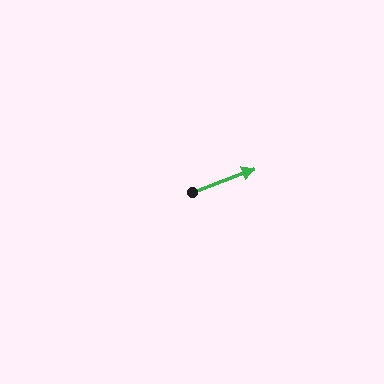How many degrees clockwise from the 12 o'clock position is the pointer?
Approximately 70 degrees.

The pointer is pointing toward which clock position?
Roughly 2 o'clock.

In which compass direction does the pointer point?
East.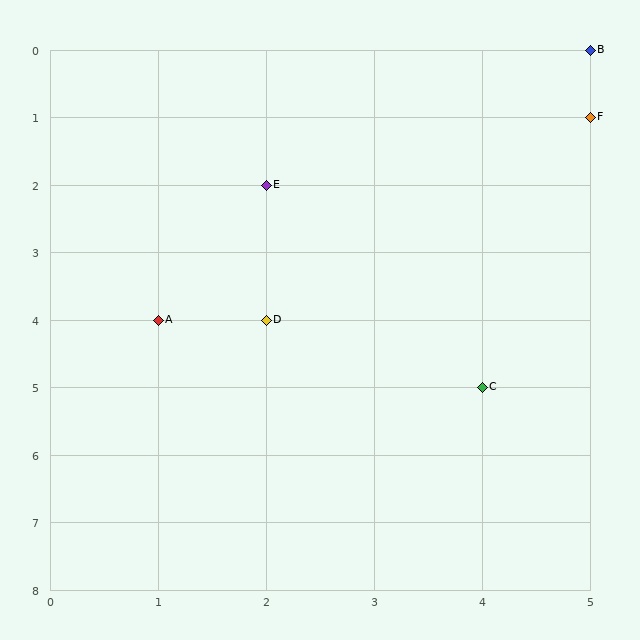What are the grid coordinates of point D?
Point D is at grid coordinates (2, 4).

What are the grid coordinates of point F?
Point F is at grid coordinates (5, 1).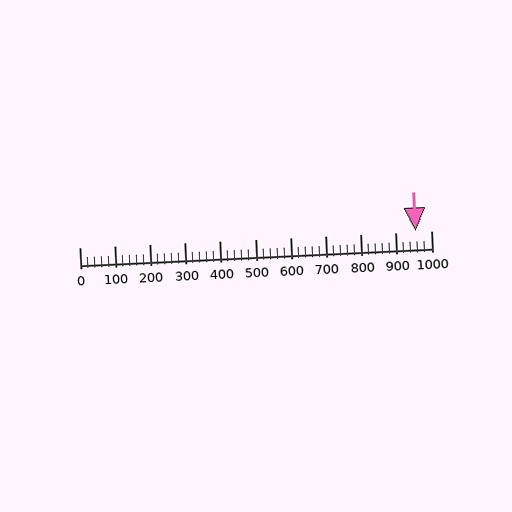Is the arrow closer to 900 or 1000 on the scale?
The arrow is closer to 1000.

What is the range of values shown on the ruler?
The ruler shows values from 0 to 1000.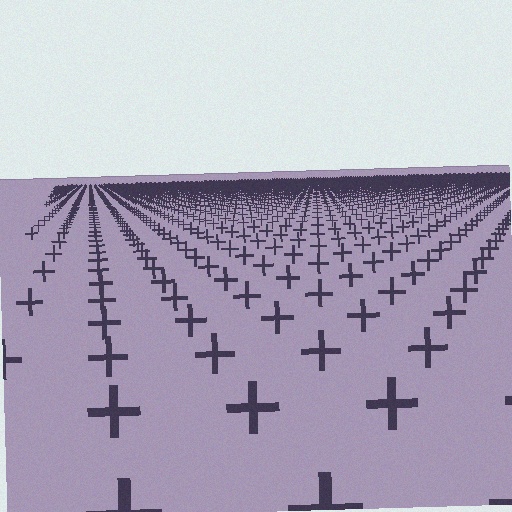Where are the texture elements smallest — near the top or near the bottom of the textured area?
Near the top.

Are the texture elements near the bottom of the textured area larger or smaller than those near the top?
Larger. Near the bottom, elements are closer to the viewer and appear at a bigger on-screen size.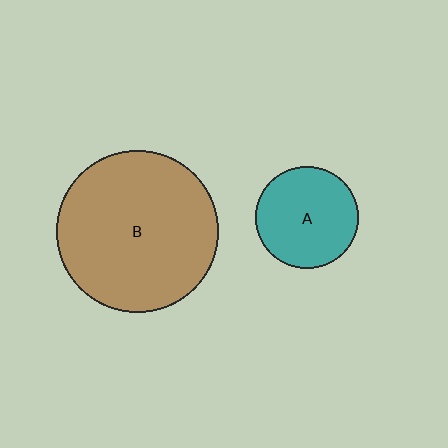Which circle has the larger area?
Circle B (brown).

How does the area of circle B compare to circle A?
Approximately 2.5 times.